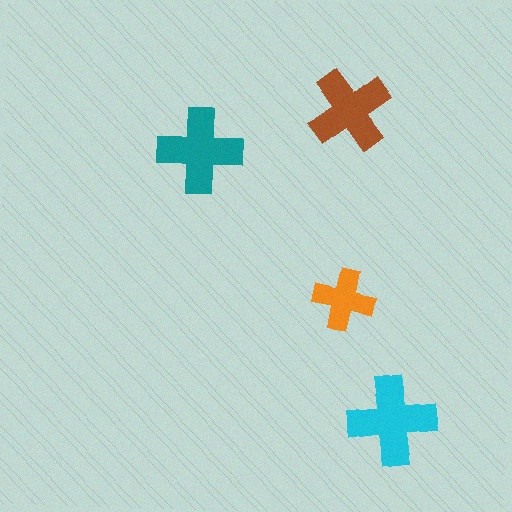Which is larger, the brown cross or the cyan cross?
The cyan one.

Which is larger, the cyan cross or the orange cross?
The cyan one.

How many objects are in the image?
There are 4 objects in the image.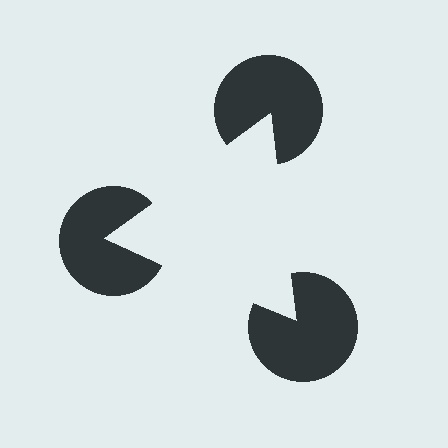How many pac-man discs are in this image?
There are 3 — one at each vertex of the illusory triangle.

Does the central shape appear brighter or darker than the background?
It typically appears slightly brighter than the background, even though no actual brightness change is drawn.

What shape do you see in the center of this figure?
An illusory triangle — its edges are inferred from the aligned wedge cuts in the pac-man discs, not physically drawn.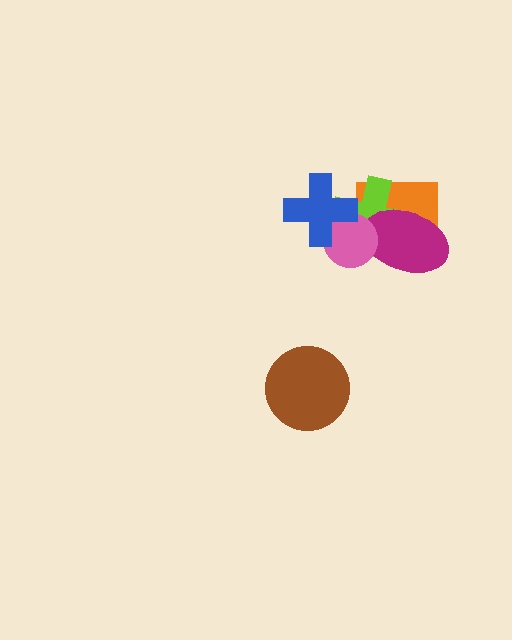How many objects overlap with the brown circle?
0 objects overlap with the brown circle.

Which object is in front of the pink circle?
The blue cross is in front of the pink circle.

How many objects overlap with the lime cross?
4 objects overlap with the lime cross.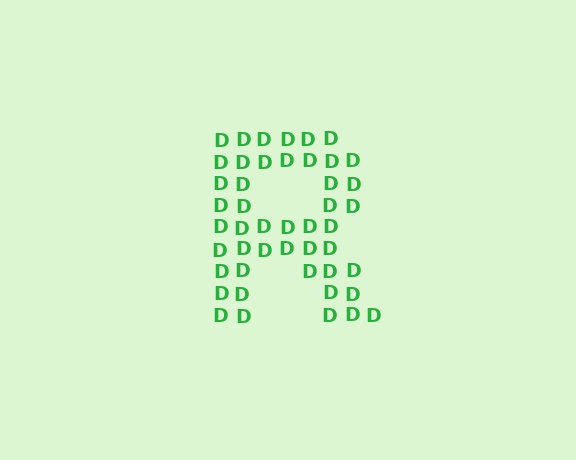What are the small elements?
The small elements are letter D's.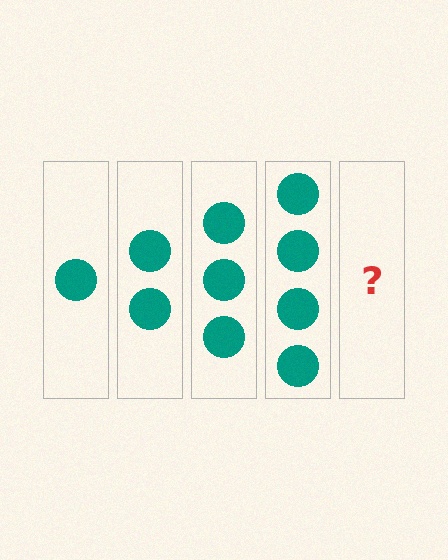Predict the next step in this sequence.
The next step is 5 circles.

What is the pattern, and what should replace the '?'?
The pattern is that each step adds one more circle. The '?' should be 5 circles.